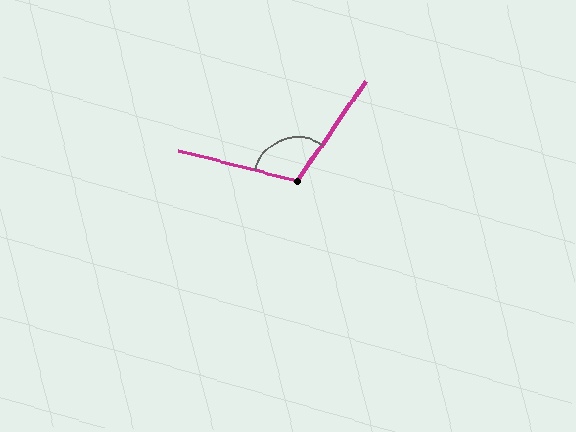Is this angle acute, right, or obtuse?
It is obtuse.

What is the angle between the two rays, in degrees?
Approximately 110 degrees.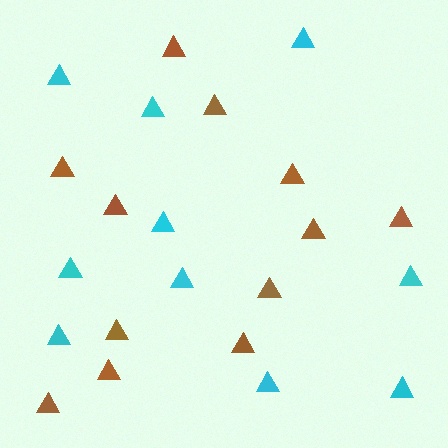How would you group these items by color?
There are 2 groups: one group of cyan triangles (10) and one group of brown triangles (12).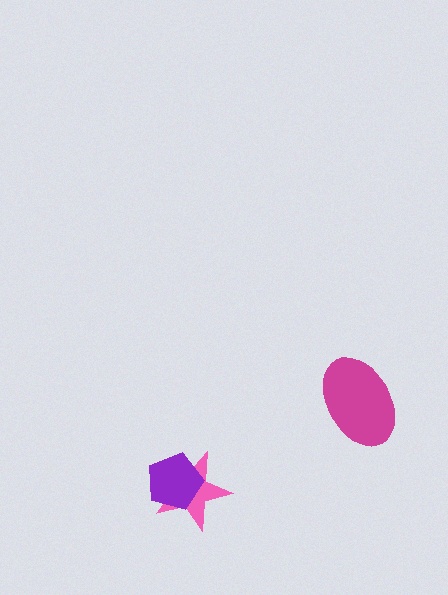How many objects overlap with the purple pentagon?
1 object overlaps with the purple pentagon.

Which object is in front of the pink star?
The purple pentagon is in front of the pink star.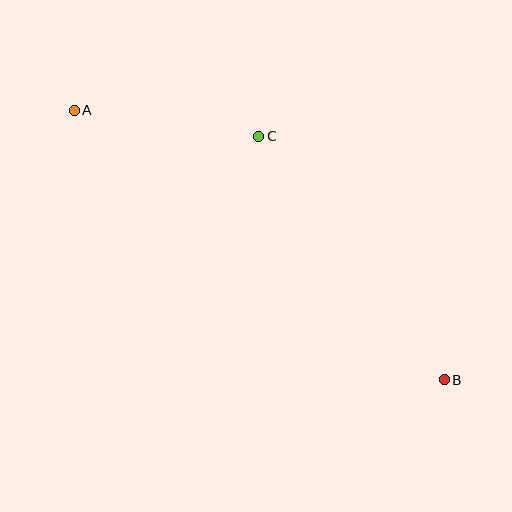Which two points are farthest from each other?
Points A and B are farthest from each other.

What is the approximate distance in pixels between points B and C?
The distance between B and C is approximately 306 pixels.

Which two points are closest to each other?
Points A and C are closest to each other.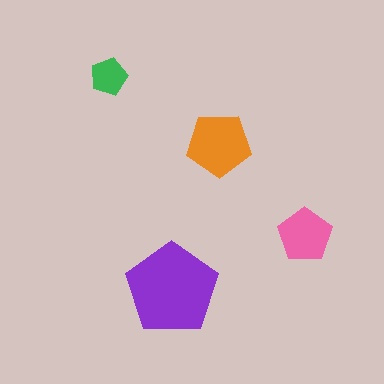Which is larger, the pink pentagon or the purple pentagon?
The purple one.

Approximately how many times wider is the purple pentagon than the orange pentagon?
About 1.5 times wider.